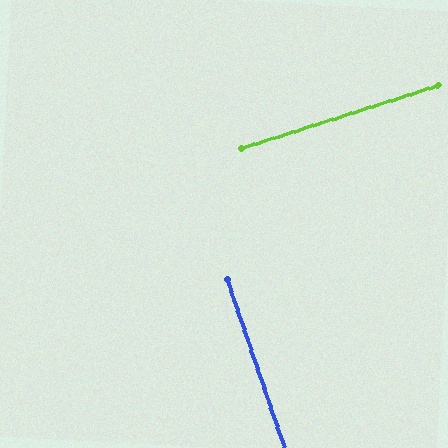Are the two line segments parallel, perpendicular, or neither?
Perpendicular — they meet at approximately 89°.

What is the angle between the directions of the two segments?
Approximately 89 degrees.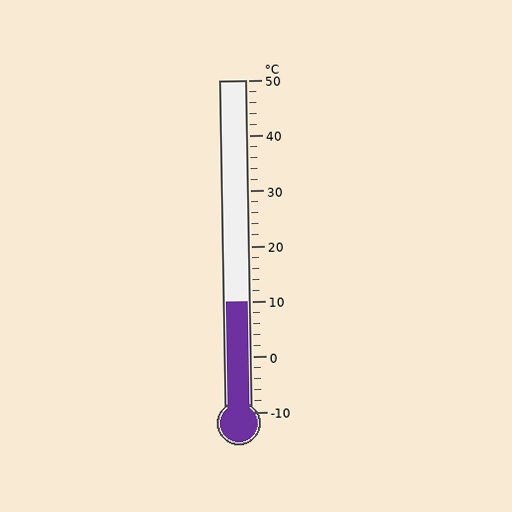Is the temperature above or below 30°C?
The temperature is below 30°C.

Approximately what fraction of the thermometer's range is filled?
The thermometer is filled to approximately 35% of its range.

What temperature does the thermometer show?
The thermometer shows approximately 10°C.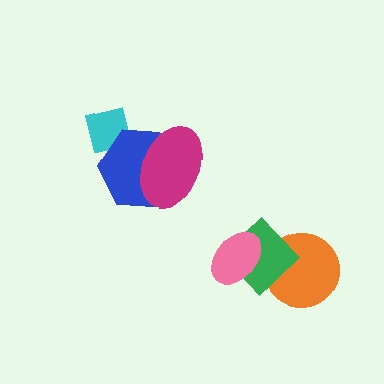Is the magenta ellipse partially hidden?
No, no other shape covers it.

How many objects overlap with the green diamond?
2 objects overlap with the green diamond.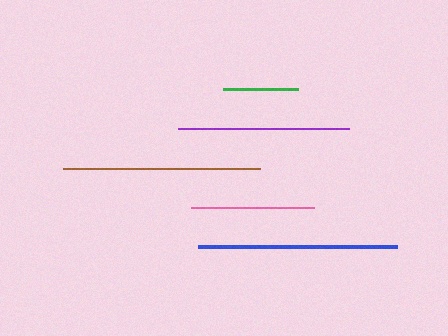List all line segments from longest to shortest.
From longest to shortest: blue, brown, purple, pink, green.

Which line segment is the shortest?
The green line is the shortest at approximately 75 pixels.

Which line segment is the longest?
The blue line is the longest at approximately 199 pixels.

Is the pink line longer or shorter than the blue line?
The blue line is longer than the pink line.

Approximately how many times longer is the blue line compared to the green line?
The blue line is approximately 2.6 times the length of the green line.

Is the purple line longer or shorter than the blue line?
The blue line is longer than the purple line.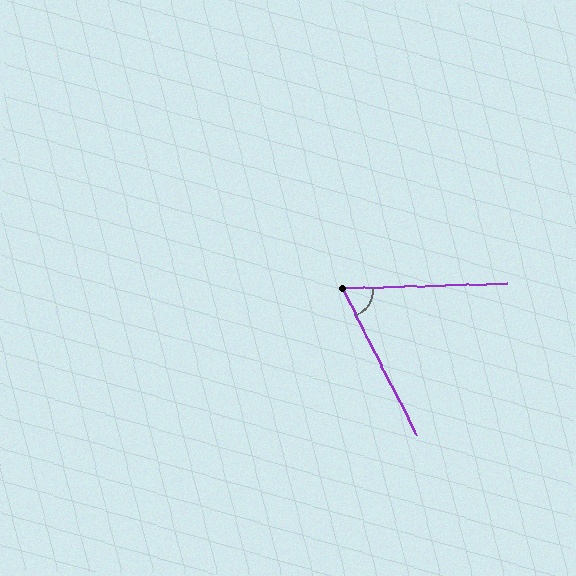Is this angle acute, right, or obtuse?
It is acute.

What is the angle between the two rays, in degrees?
Approximately 65 degrees.